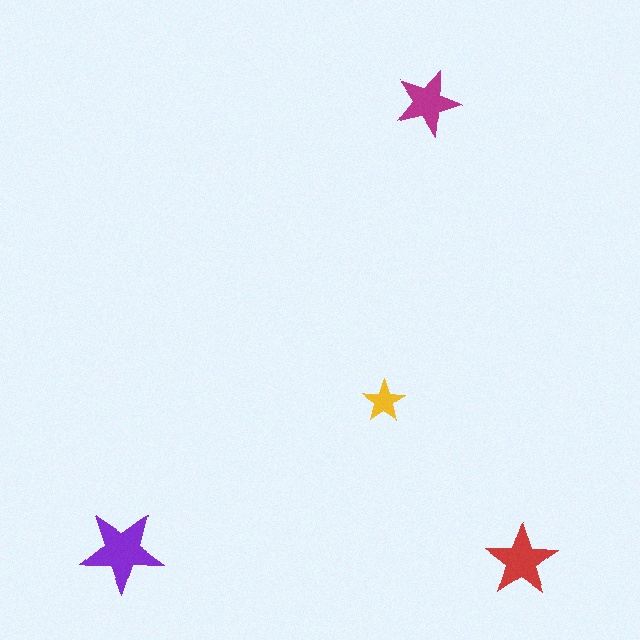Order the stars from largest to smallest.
the purple one, the red one, the magenta one, the yellow one.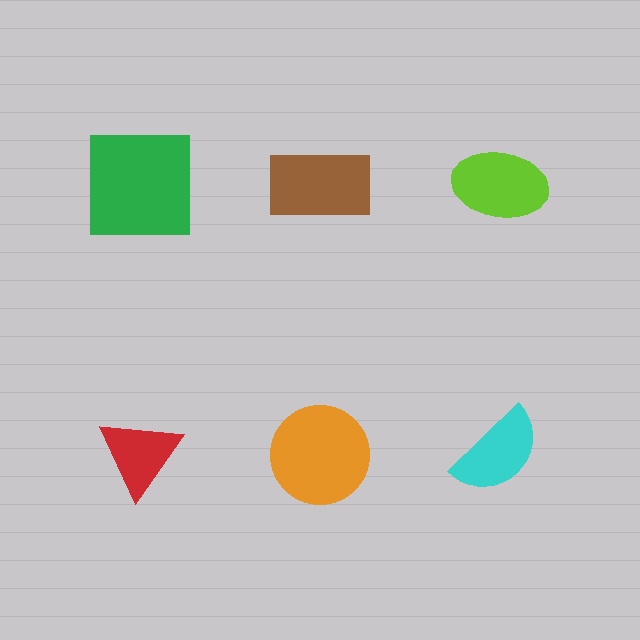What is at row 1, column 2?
A brown rectangle.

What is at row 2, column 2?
An orange circle.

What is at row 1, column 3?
A lime ellipse.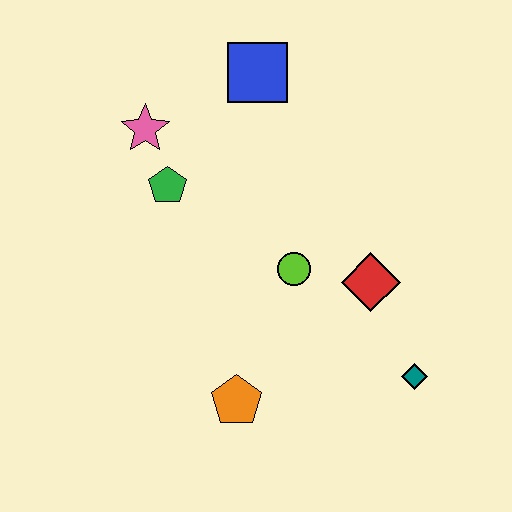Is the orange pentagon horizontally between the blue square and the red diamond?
No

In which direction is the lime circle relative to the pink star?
The lime circle is to the right of the pink star.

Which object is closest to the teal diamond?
The red diamond is closest to the teal diamond.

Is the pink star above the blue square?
No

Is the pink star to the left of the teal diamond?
Yes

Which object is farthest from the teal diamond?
The pink star is farthest from the teal diamond.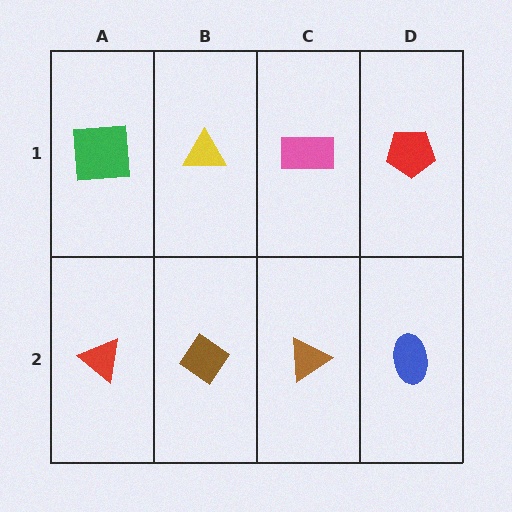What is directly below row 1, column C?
A brown triangle.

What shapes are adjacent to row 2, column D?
A red pentagon (row 1, column D), a brown triangle (row 2, column C).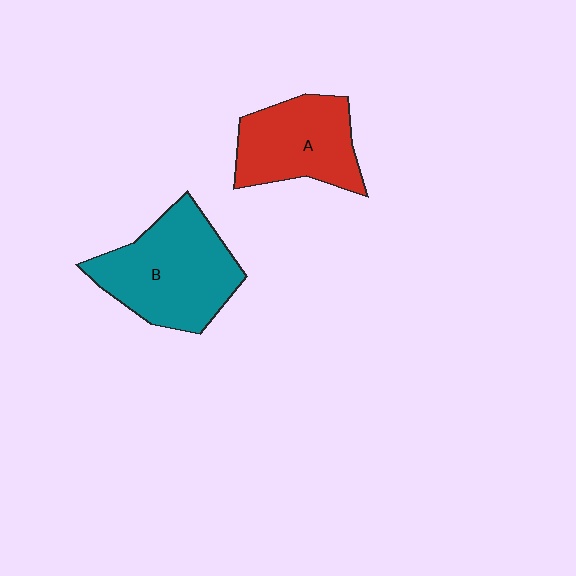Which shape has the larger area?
Shape B (teal).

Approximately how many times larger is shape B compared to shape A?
Approximately 1.3 times.